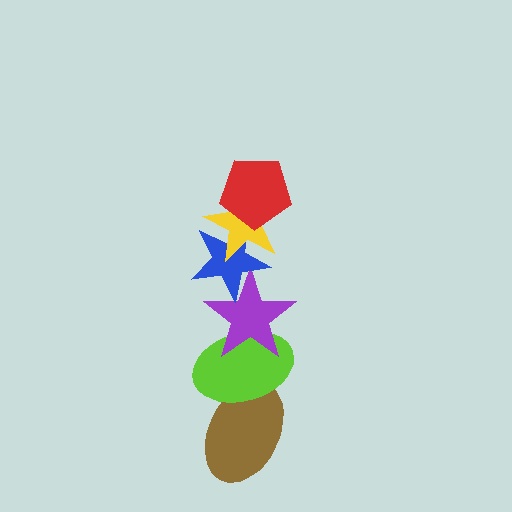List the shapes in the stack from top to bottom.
From top to bottom: the red pentagon, the yellow star, the blue star, the purple star, the lime ellipse, the brown ellipse.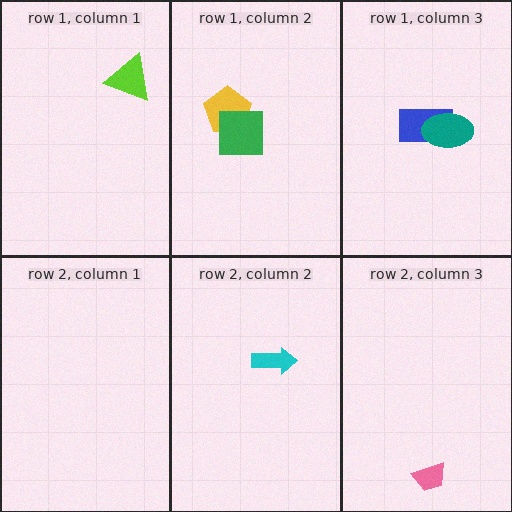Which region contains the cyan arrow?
The row 2, column 2 region.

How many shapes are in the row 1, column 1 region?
1.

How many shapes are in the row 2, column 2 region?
1.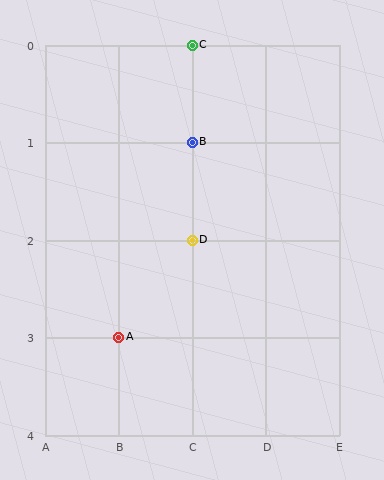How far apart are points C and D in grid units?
Points C and D are 2 rows apart.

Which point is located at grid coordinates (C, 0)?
Point C is at (C, 0).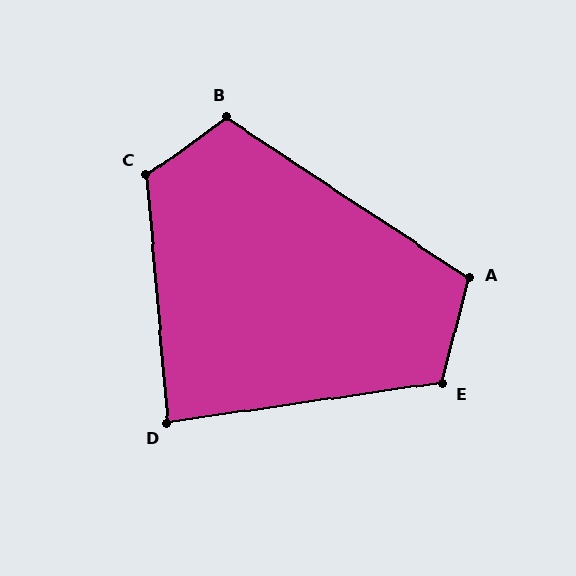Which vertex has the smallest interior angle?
D, at approximately 87 degrees.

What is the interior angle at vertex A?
Approximately 109 degrees (obtuse).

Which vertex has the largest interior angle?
C, at approximately 121 degrees.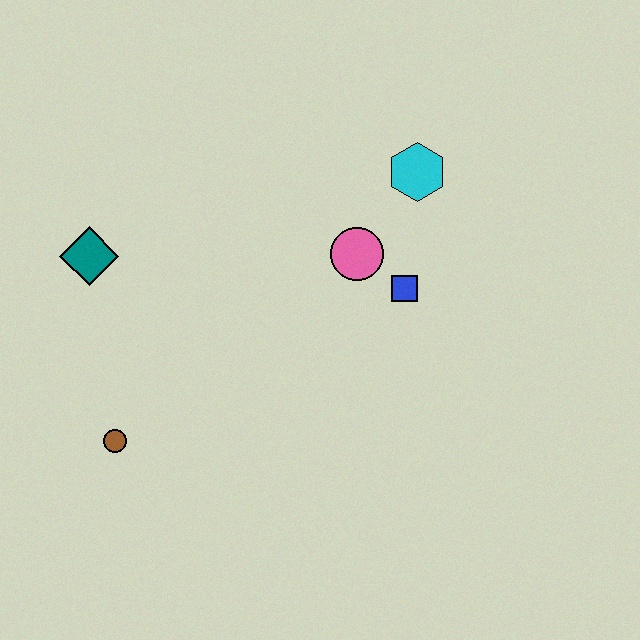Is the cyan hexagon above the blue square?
Yes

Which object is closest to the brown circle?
The teal diamond is closest to the brown circle.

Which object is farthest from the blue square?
The brown circle is farthest from the blue square.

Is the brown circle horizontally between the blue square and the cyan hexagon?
No